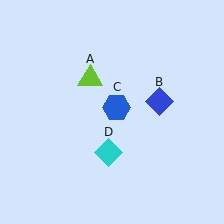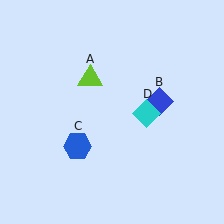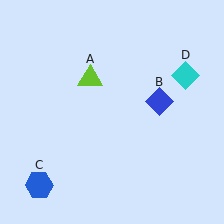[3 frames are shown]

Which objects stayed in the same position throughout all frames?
Lime triangle (object A) and blue diamond (object B) remained stationary.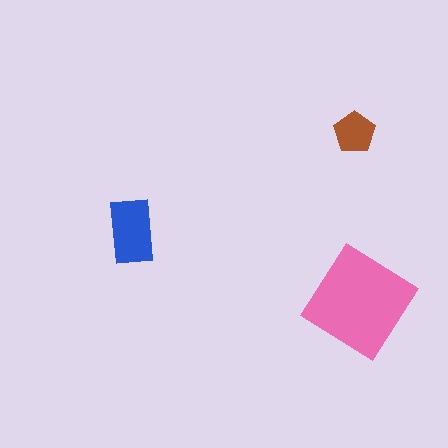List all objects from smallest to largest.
The brown pentagon, the blue rectangle, the pink diamond.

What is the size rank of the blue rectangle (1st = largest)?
2nd.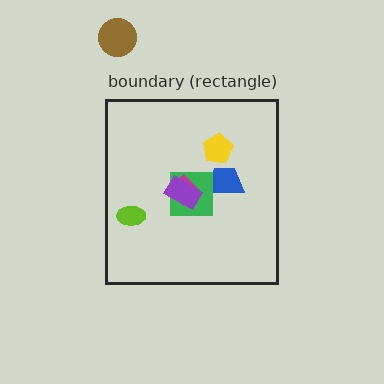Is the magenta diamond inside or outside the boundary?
Inside.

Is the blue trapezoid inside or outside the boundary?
Inside.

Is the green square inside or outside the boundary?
Inside.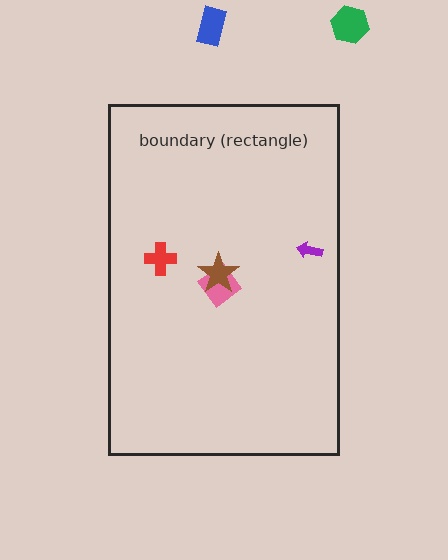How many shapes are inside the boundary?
4 inside, 2 outside.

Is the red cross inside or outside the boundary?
Inside.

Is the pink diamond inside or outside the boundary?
Inside.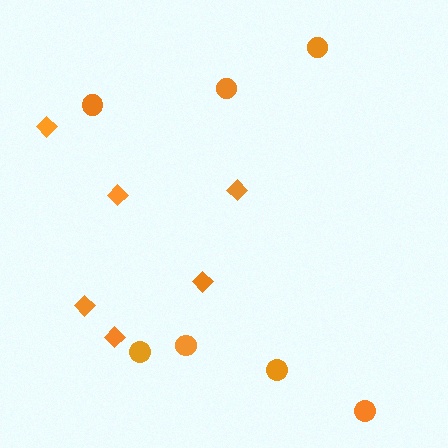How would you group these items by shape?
There are 2 groups: one group of diamonds (6) and one group of circles (7).